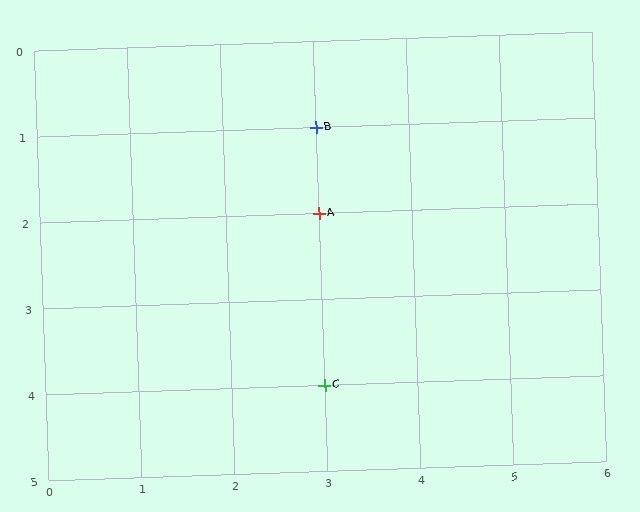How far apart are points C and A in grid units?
Points C and A are 2 rows apart.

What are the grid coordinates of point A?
Point A is at grid coordinates (3, 2).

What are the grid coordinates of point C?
Point C is at grid coordinates (3, 4).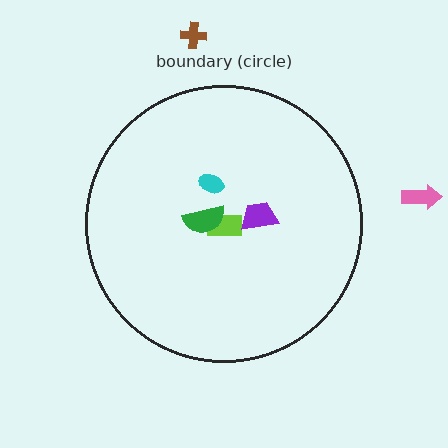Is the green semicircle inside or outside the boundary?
Inside.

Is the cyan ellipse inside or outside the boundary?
Inside.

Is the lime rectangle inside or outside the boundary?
Inside.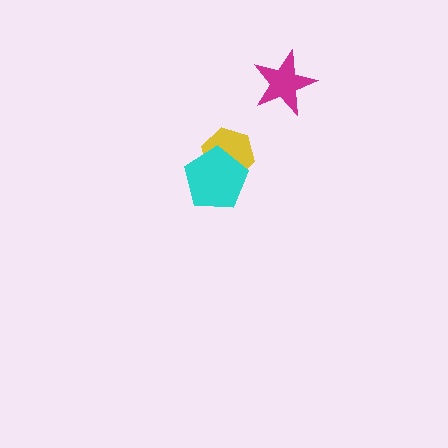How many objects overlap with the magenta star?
0 objects overlap with the magenta star.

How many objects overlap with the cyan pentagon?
1 object overlaps with the cyan pentagon.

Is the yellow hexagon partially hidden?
Yes, it is partially covered by another shape.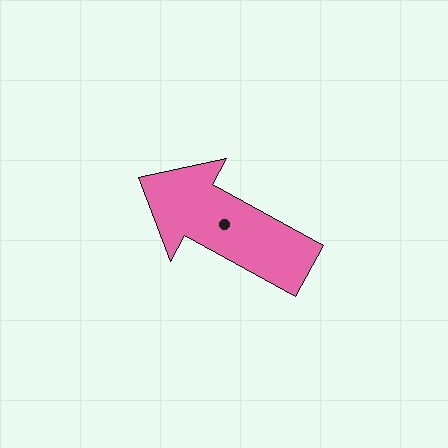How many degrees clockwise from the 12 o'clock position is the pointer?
Approximately 299 degrees.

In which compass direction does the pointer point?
Northwest.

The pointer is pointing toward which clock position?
Roughly 10 o'clock.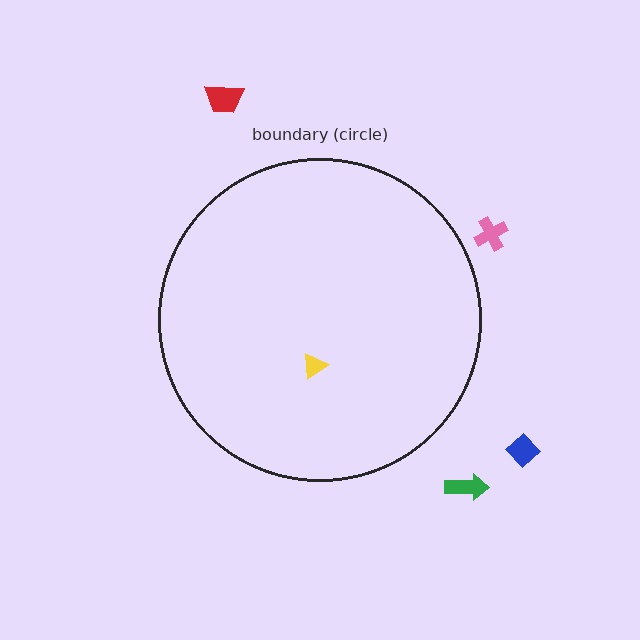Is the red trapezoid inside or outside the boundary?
Outside.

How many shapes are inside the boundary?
1 inside, 4 outside.